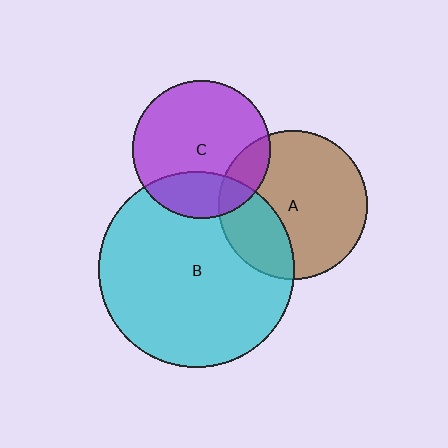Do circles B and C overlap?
Yes.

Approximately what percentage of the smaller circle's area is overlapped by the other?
Approximately 25%.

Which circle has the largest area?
Circle B (cyan).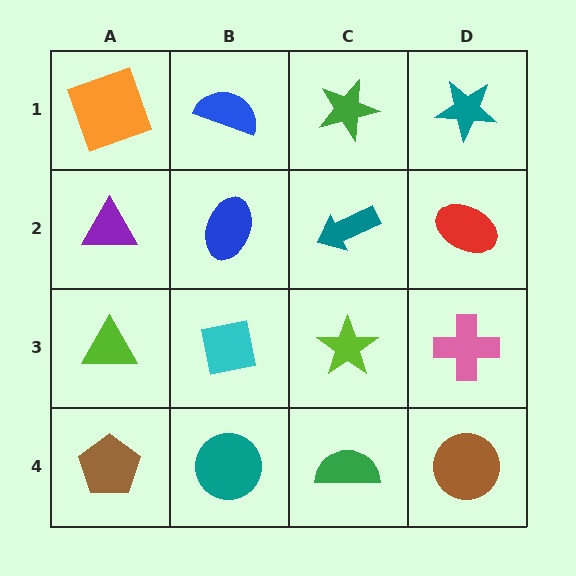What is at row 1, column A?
An orange square.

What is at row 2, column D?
A red ellipse.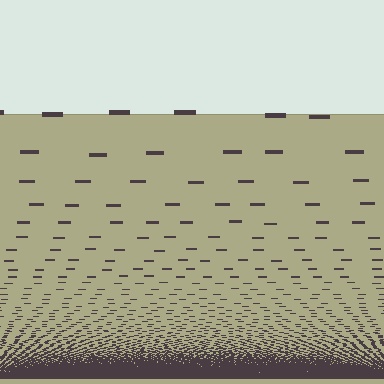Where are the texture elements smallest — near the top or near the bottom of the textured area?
Near the bottom.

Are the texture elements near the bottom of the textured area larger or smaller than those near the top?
Smaller. The gradient is inverted — elements near the bottom are smaller and denser.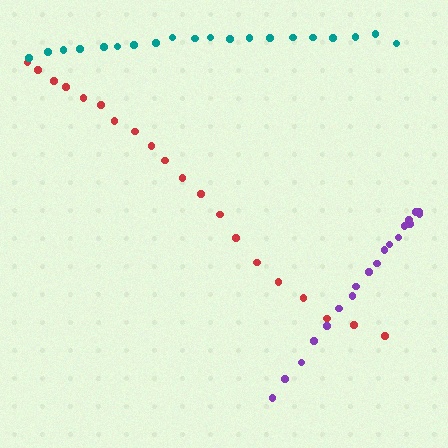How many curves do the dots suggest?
There are 3 distinct paths.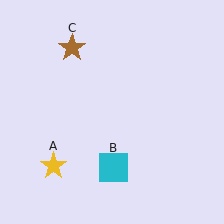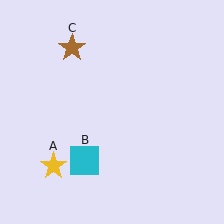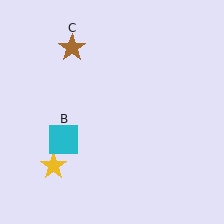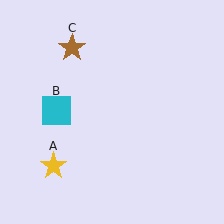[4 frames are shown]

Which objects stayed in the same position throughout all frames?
Yellow star (object A) and brown star (object C) remained stationary.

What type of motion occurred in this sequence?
The cyan square (object B) rotated clockwise around the center of the scene.